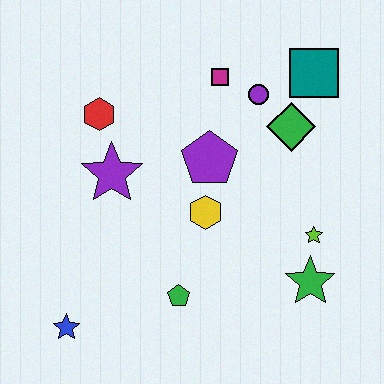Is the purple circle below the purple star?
No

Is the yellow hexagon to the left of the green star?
Yes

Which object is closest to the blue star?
The green pentagon is closest to the blue star.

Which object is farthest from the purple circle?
The blue star is farthest from the purple circle.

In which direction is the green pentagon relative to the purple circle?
The green pentagon is below the purple circle.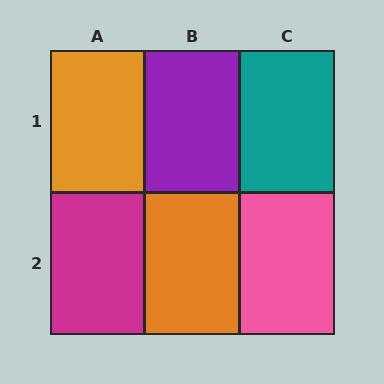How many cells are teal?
1 cell is teal.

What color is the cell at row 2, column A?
Magenta.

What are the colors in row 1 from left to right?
Orange, purple, teal.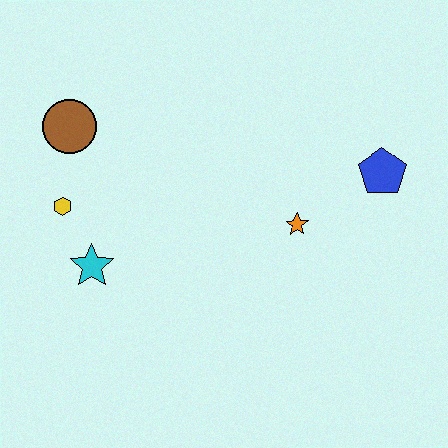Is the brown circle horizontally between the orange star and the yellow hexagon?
Yes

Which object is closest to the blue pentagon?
The orange star is closest to the blue pentagon.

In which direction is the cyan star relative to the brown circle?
The cyan star is below the brown circle.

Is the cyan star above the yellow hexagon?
No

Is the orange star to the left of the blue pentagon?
Yes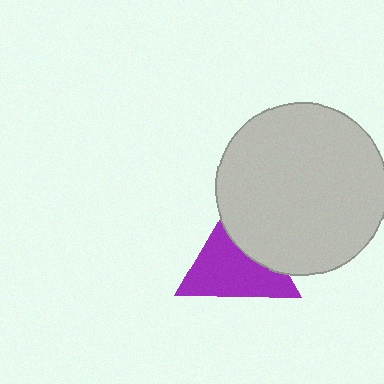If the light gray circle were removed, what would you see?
You would see the complete purple triangle.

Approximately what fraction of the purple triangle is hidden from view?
Roughly 35% of the purple triangle is hidden behind the light gray circle.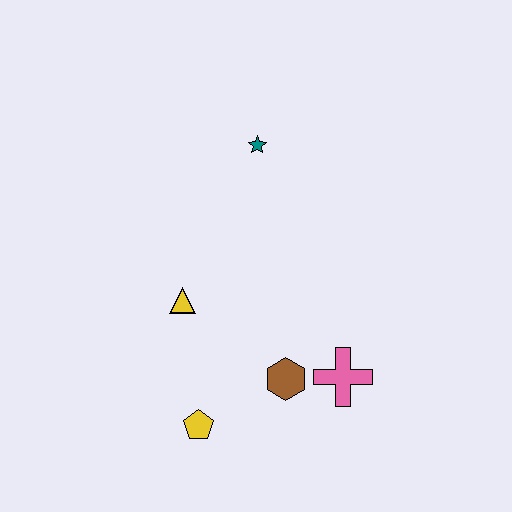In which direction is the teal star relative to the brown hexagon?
The teal star is above the brown hexagon.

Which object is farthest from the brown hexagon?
The teal star is farthest from the brown hexagon.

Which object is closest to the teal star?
The yellow triangle is closest to the teal star.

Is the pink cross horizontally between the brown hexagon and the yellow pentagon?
No